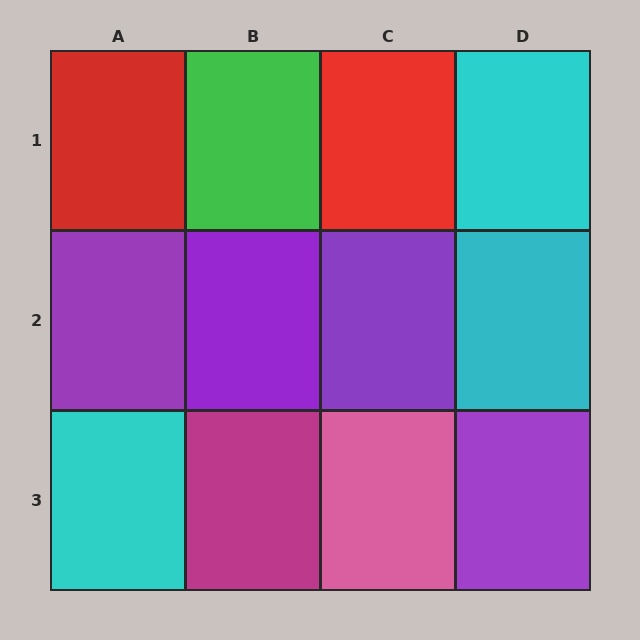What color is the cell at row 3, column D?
Purple.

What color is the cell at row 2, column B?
Purple.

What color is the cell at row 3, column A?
Cyan.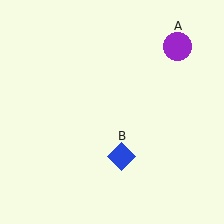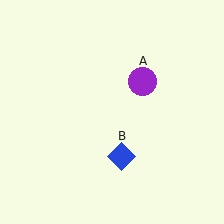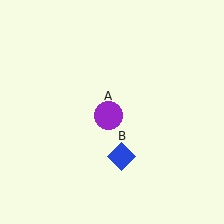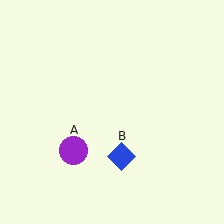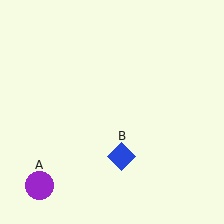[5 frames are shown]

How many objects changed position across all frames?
1 object changed position: purple circle (object A).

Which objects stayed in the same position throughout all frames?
Blue diamond (object B) remained stationary.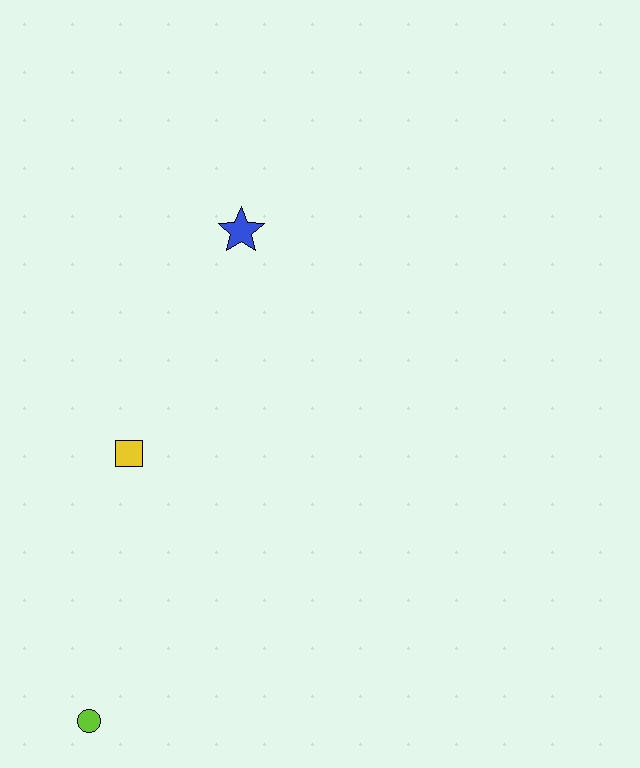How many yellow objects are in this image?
There is 1 yellow object.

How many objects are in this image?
There are 3 objects.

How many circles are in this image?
There is 1 circle.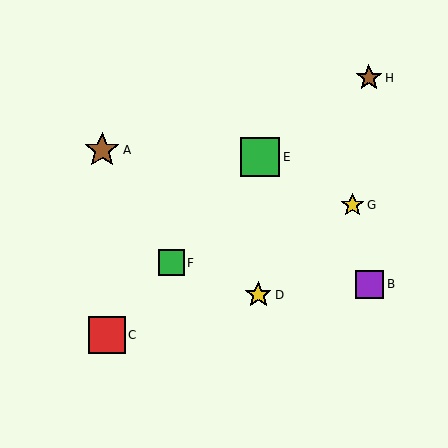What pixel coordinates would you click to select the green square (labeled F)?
Click at (172, 263) to select the green square F.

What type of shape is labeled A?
Shape A is a brown star.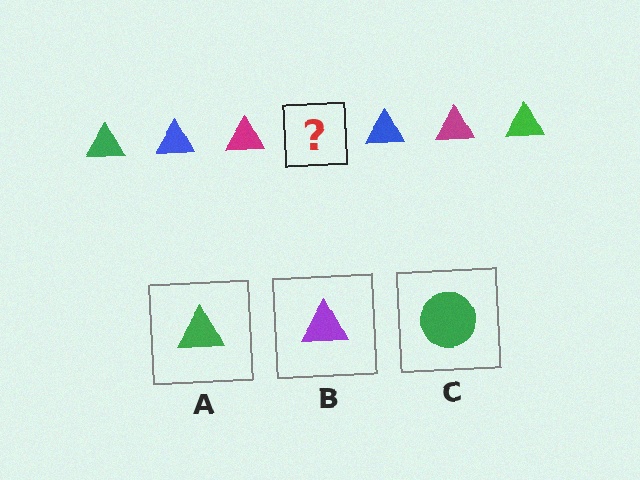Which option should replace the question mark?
Option A.